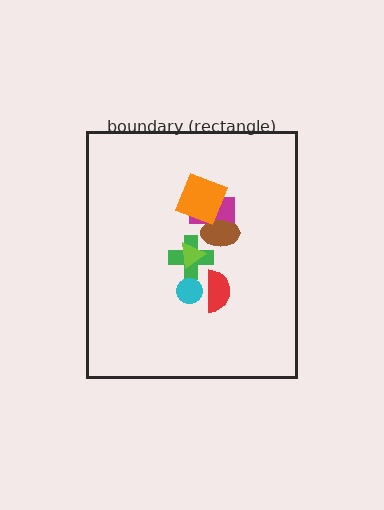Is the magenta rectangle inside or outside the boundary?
Inside.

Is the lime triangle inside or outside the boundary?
Inside.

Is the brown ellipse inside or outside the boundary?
Inside.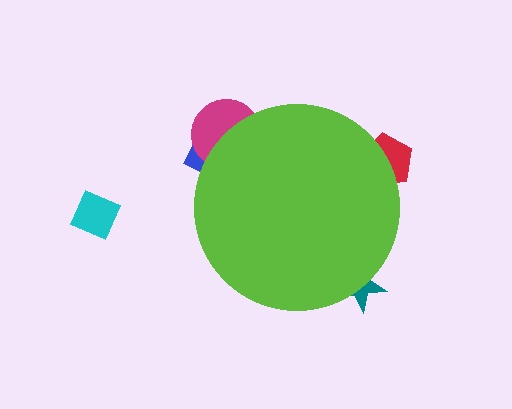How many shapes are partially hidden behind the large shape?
4 shapes are partially hidden.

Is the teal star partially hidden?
Yes, the teal star is partially hidden behind the lime circle.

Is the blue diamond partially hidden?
Yes, the blue diamond is partially hidden behind the lime circle.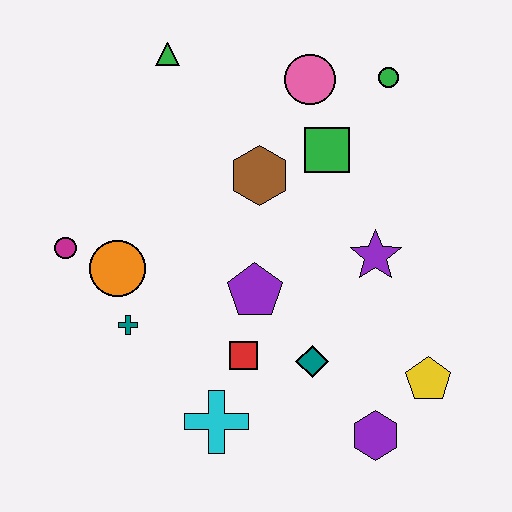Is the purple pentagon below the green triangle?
Yes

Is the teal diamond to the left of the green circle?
Yes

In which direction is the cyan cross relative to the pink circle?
The cyan cross is below the pink circle.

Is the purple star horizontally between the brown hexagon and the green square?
No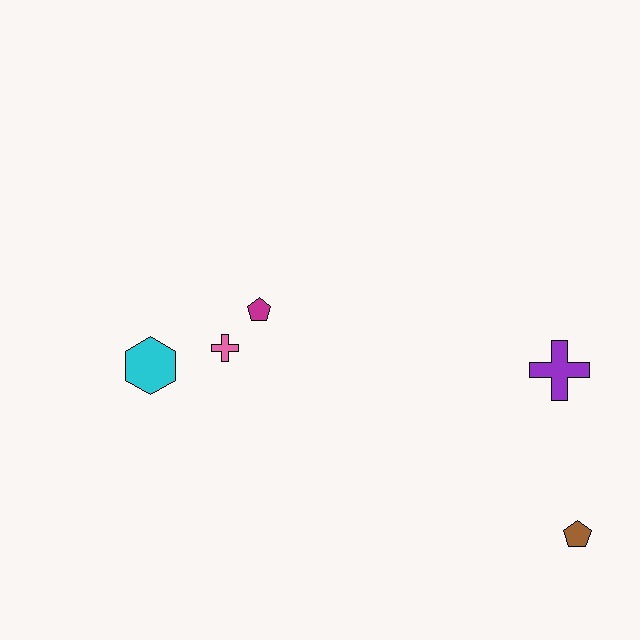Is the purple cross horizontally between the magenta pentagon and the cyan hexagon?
No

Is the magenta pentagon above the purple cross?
Yes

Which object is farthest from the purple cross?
The cyan hexagon is farthest from the purple cross.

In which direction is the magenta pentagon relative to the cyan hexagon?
The magenta pentagon is to the right of the cyan hexagon.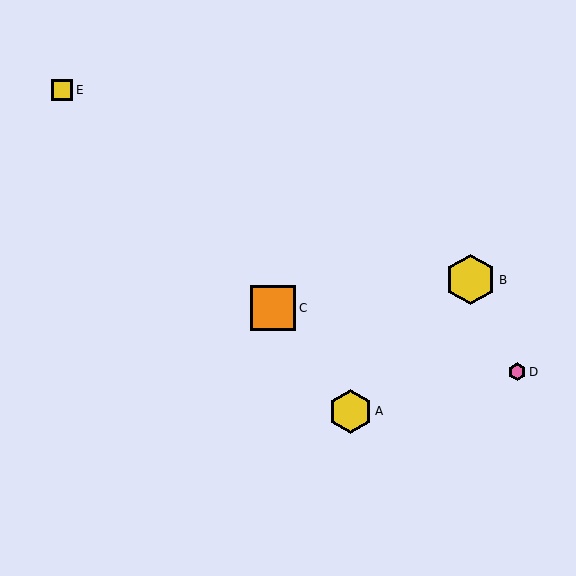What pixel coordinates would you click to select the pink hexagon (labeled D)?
Click at (517, 372) to select the pink hexagon D.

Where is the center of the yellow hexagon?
The center of the yellow hexagon is at (350, 411).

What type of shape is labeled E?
Shape E is a yellow square.